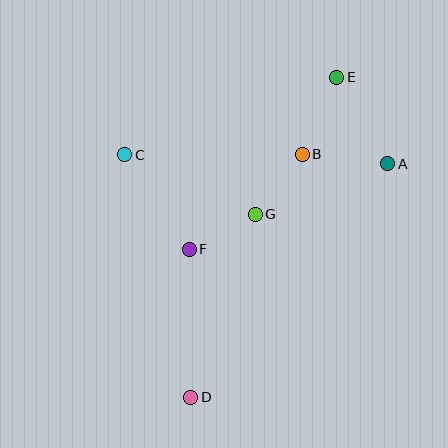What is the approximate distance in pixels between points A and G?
The distance between A and G is approximately 142 pixels.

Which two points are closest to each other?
Points F and G are closest to each other.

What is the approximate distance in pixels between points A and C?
The distance between A and C is approximately 263 pixels.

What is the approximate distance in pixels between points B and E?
The distance between B and E is approximately 84 pixels.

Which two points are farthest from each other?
Points D and E are farthest from each other.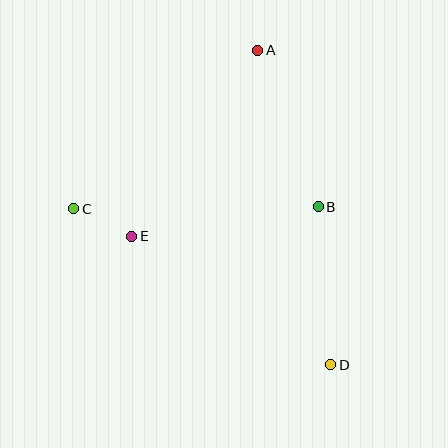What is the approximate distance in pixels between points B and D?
The distance between B and D is approximately 158 pixels.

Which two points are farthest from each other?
Points A and D are farthest from each other.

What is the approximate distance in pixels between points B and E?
The distance between B and E is approximately 189 pixels.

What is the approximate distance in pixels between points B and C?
The distance between B and C is approximately 244 pixels.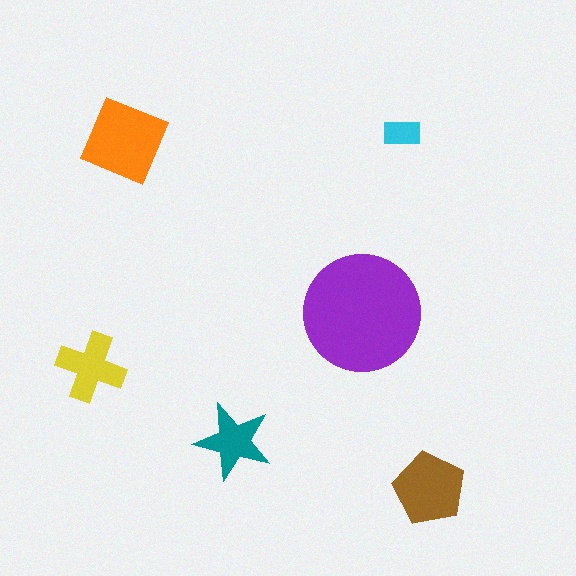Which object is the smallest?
The cyan rectangle.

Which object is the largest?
The purple circle.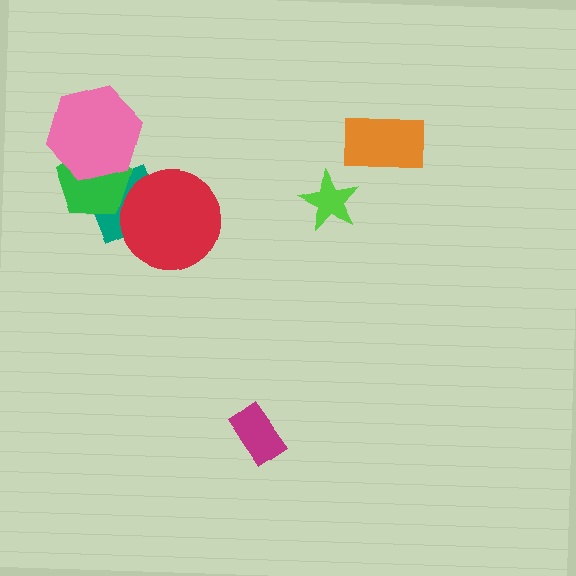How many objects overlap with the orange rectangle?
0 objects overlap with the orange rectangle.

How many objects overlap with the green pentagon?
2 objects overlap with the green pentagon.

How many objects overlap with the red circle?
1 object overlaps with the red circle.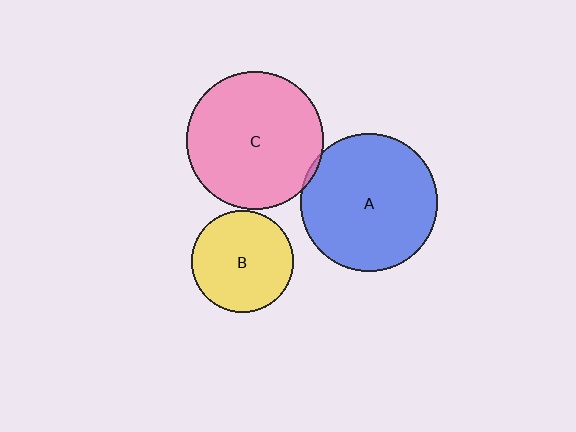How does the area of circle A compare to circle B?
Approximately 1.8 times.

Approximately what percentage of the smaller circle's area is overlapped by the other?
Approximately 5%.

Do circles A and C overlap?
Yes.